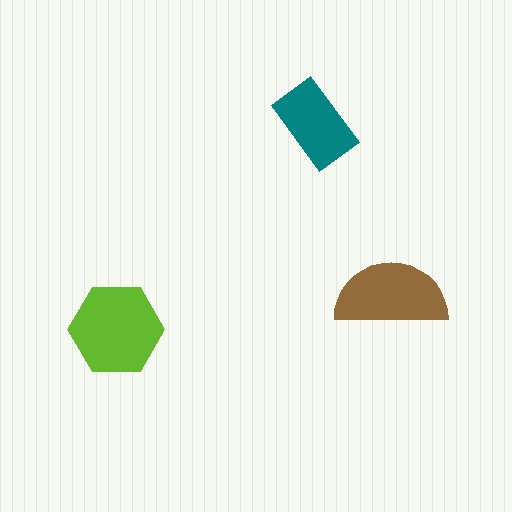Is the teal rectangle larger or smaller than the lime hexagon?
Smaller.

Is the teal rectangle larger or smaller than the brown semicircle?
Smaller.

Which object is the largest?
The lime hexagon.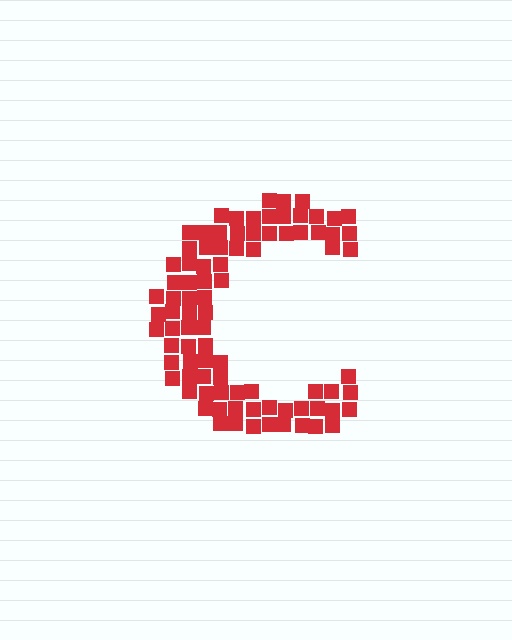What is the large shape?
The large shape is the letter C.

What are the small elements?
The small elements are squares.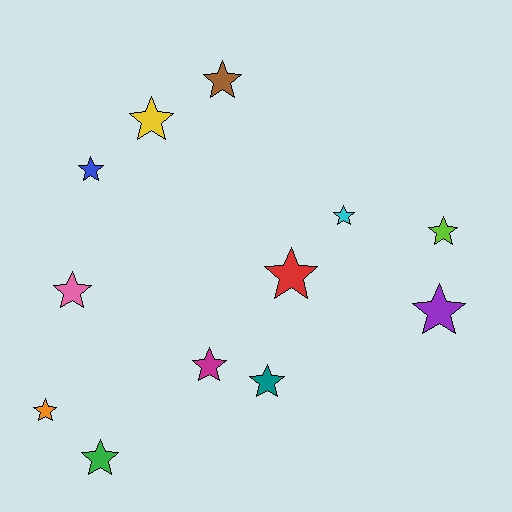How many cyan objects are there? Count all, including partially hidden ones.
There is 1 cyan object.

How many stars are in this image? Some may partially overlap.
There are 12 stars.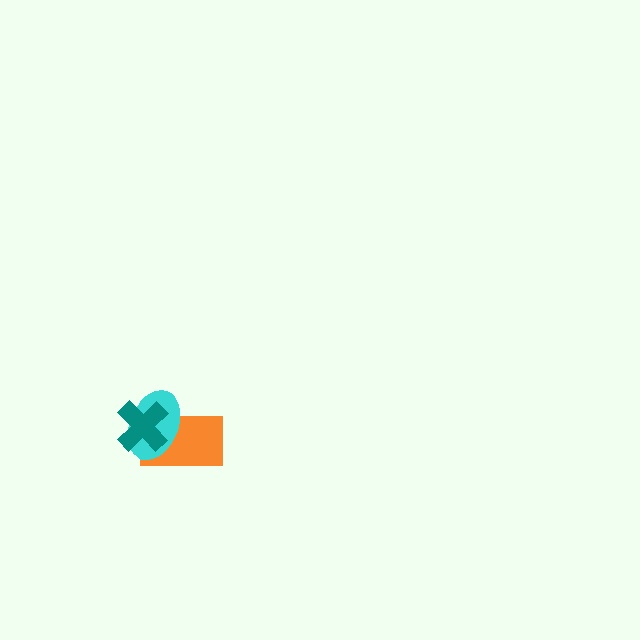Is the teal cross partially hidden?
No, no other shape covers it.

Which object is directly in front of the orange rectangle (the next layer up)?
The cyan ellipse is directly in front of the orange rectangle.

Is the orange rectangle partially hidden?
Yes, it is partially covered by another shape.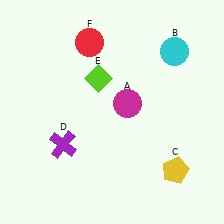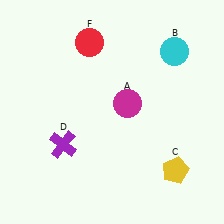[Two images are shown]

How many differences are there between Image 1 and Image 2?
There is 1 difference between the two images.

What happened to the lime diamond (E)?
The lime diamond (E) was removed in Image 2. It was in the top-left area of Image 1.